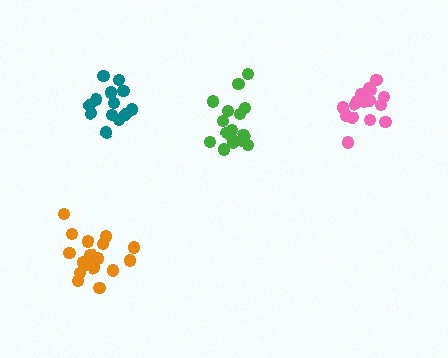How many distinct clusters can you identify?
There are 4 distinct clusters.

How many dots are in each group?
Group 1: 16 dots, Group 2: 18 dots, Group 3: 13 dots, Group 4: 16 dots (63 total).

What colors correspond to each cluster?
The clusters are colored: pink, orange, teal, green.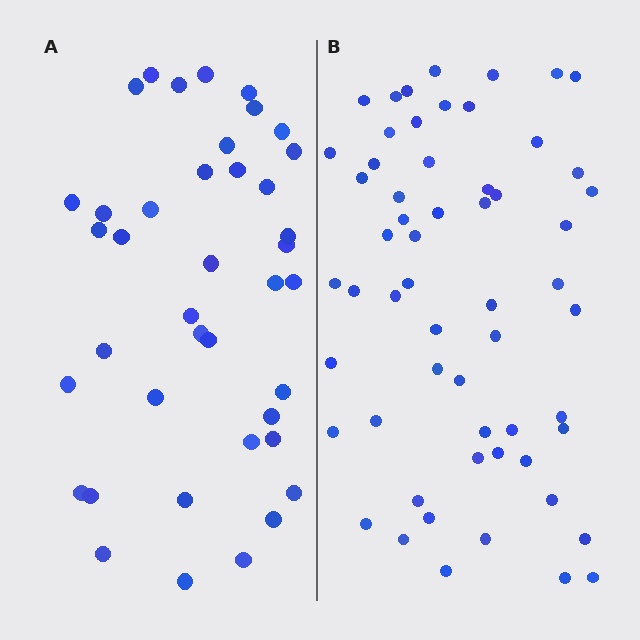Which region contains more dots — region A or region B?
Region B (the right region) has more dots.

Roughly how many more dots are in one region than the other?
Region B has approximately 20 more dots than region A.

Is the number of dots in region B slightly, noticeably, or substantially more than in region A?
Region B has substantially more. The ratio is roughly 1.4 to 1.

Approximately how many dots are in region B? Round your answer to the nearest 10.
About 60 dots. (The exact count is 58, which rounds to 60.)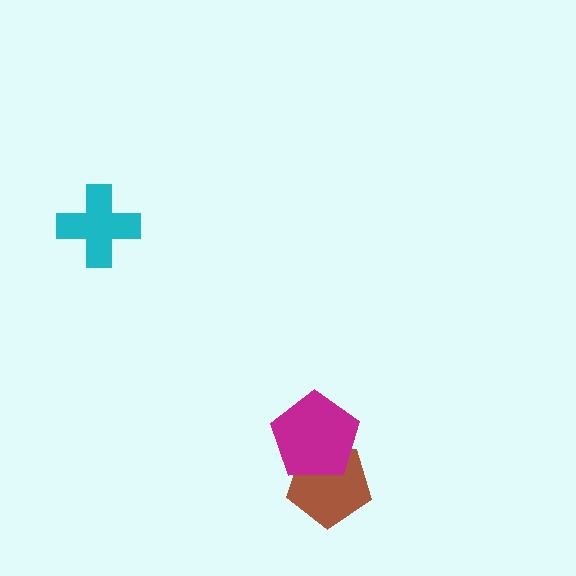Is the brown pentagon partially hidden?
Yes, it is partially covered by another shape.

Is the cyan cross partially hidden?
No, no other shape covers it.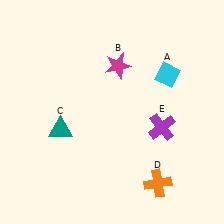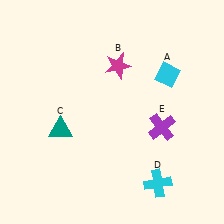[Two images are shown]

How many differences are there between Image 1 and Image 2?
There is 1 difference between the two images.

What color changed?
The cross (D) changed from orange in Image 1 to cyan in Image 2.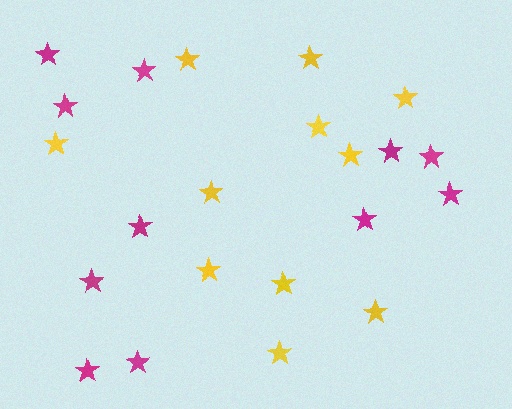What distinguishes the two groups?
There are 2 groups: one group of magenta stars (11) and one group of yellow stars (11).